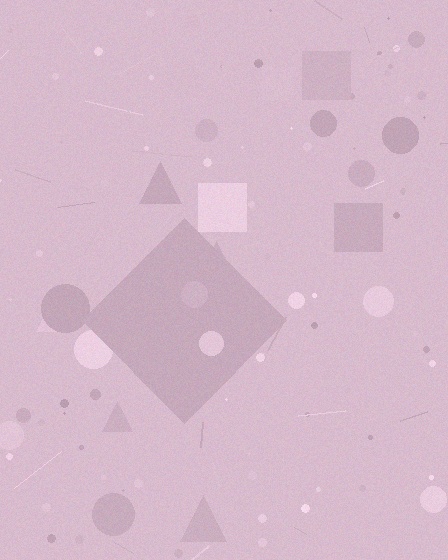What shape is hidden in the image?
A diamond is hidden in the image.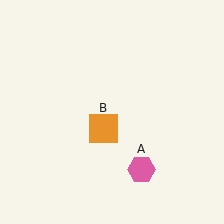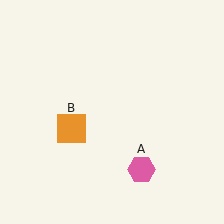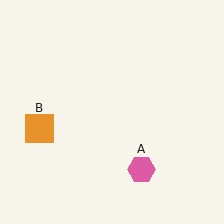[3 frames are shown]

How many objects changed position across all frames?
1 object changed position: orange square (object B).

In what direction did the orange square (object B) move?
The orange square (object B) moved left.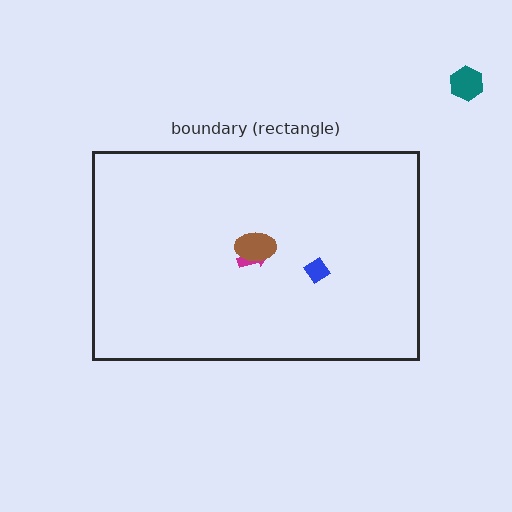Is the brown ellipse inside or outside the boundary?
Inside.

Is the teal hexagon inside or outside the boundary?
Outside.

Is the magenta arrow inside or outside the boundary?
Inside.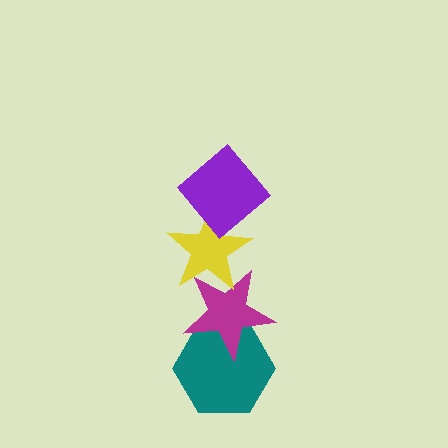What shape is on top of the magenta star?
The yellow star is on top of the magenta star.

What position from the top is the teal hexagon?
The teal hexagon is 4th from the top.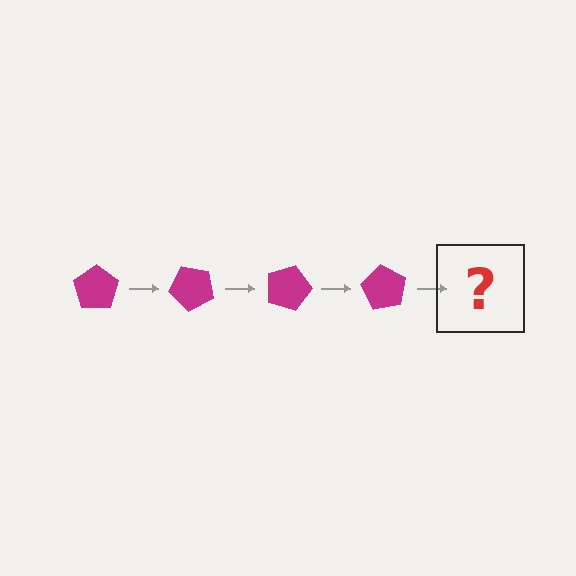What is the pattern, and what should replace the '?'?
The pattern is that the pentagon rotates 45 degrees each step. The '?' should be a magenta pentagon rotated 180 degrees.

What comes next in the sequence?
The next element should be a magenta pentagon rotated 180 degrees.